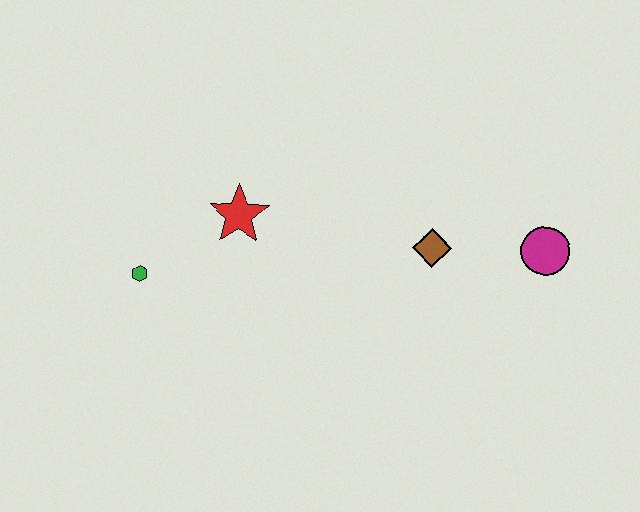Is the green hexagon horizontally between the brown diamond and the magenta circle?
No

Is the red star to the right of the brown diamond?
No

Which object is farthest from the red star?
The magenta circle is farthest from the red star.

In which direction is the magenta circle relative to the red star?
The magenta circle is to the right of the red star.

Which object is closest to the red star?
The green hexagon is closest to the red star.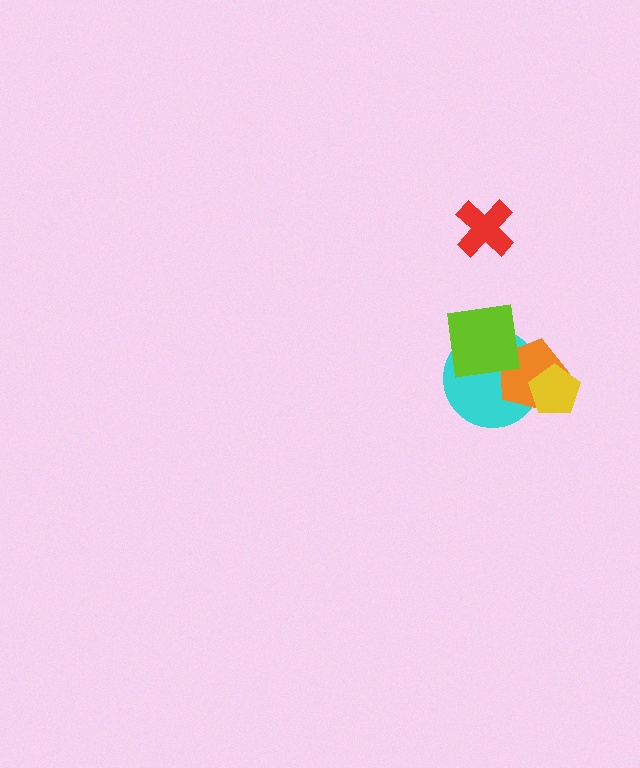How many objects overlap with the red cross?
0 objects overlap with the red cross.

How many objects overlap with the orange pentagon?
3 objects overlap with the orange pentagon.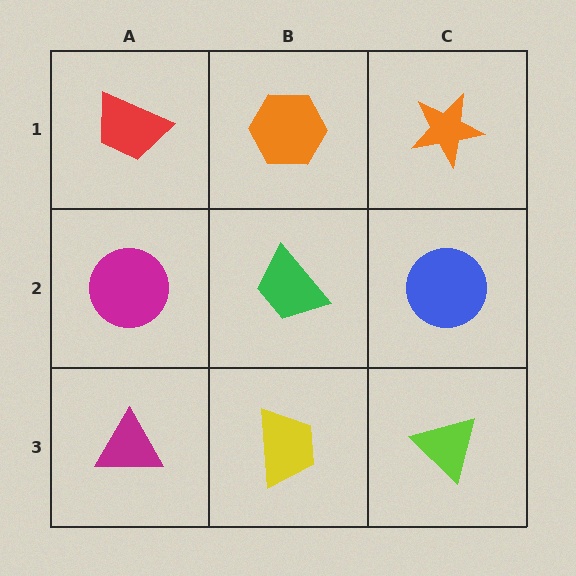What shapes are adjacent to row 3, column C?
A blue circle (row 2, column C), a yellow trapezoid (row 3, column B).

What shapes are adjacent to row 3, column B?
A green trapezoid (row 2, column B), a magenta triangle (row 3, column A), a lime triangle (row 3, column C).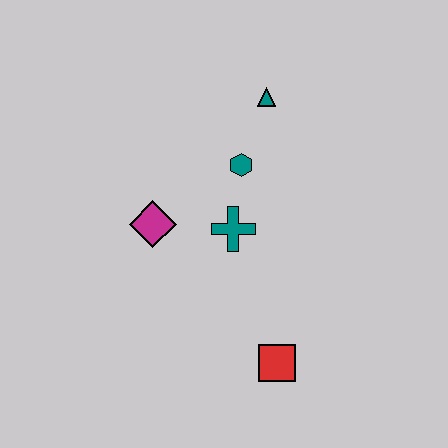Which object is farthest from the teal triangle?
The red square is farthest from the teal triangle.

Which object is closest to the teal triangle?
The teal hexagon is closest to the teal triangle.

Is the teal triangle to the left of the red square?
Yes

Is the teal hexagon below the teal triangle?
Yes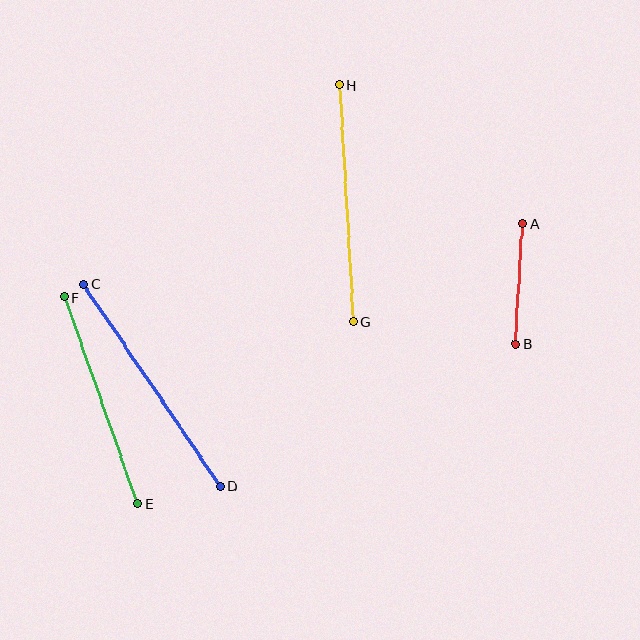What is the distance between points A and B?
The distance is approximately 120 pixels.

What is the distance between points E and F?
The distance is approximately 219 pixels.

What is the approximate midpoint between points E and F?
The midpoint is at approximately (101, 400) pixels.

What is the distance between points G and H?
The distance is approximately 237 pixels.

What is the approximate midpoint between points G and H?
The midpoint is at approximately (346, 203) pixels.